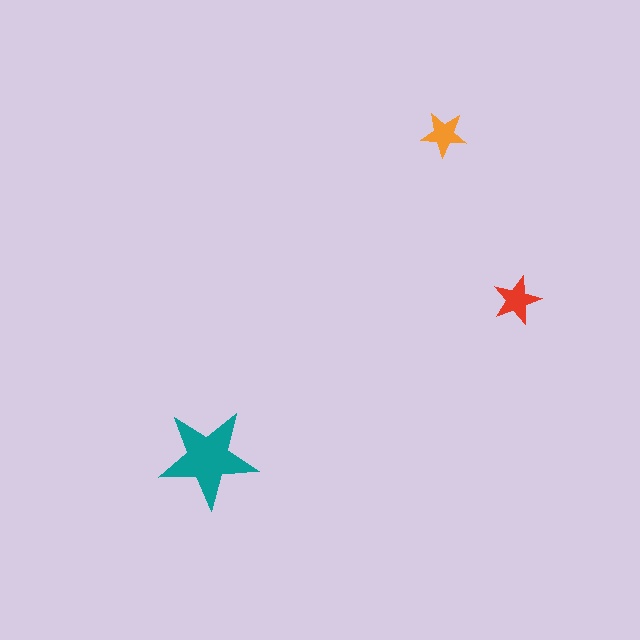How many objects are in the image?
There are 3 objects in the image.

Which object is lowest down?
The teal star is bottommost.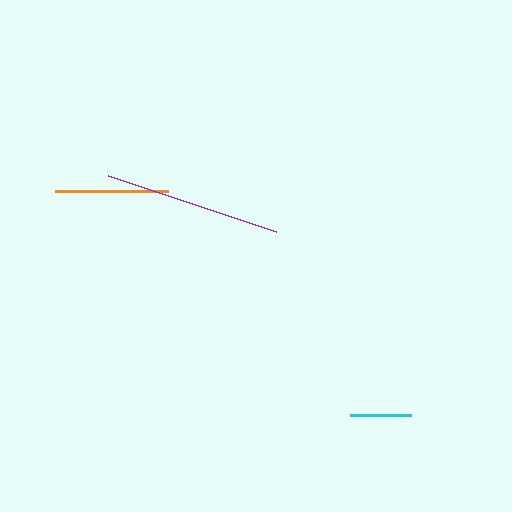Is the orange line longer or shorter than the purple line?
The purple line is longer than the orange line.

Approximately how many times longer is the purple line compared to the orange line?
The purple line is approximately 1.6 times the length of the orange line.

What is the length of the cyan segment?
The cyan segment is approximately 61 pixels long.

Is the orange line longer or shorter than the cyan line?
The orange line is longer than the cyan line.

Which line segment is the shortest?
The cyan line is the shortest at approximately 61 pixels.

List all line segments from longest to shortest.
From longest to shortest: purple, orange, cyan.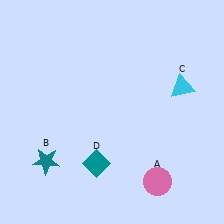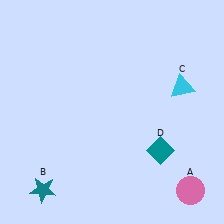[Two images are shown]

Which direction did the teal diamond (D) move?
The teal diamond (D) moved right.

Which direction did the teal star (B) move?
The teal star (B) moved down.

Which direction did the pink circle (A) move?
The pink circle (A) moved right.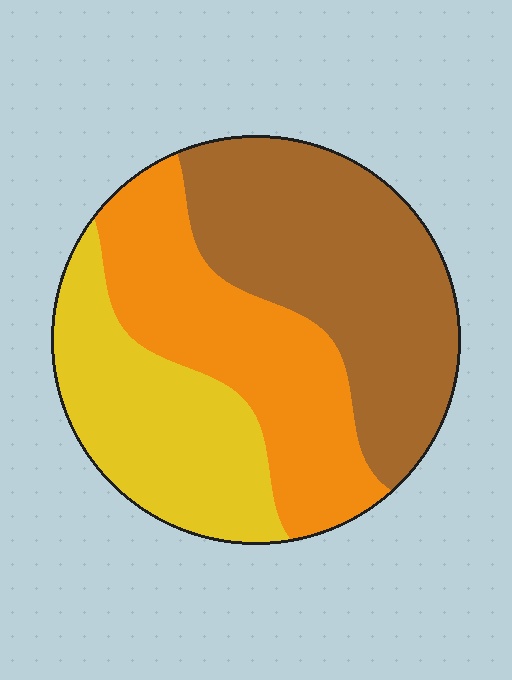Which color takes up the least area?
Yellow, at roughly 30%.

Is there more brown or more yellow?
Brown.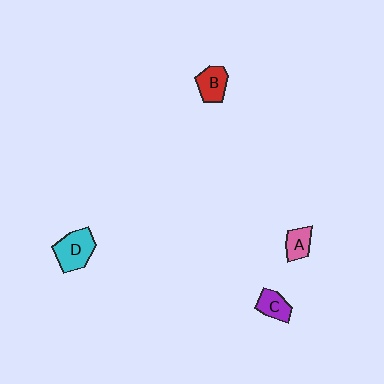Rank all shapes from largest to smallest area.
From largest to smallest: D (cyan), B (red), C (purple), A (pink).